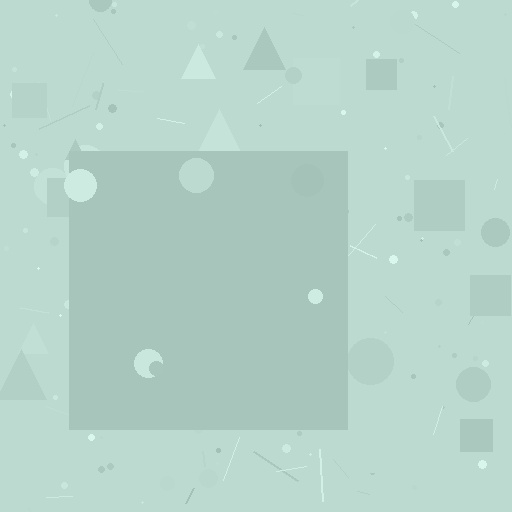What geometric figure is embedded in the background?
A square is embedded in the background.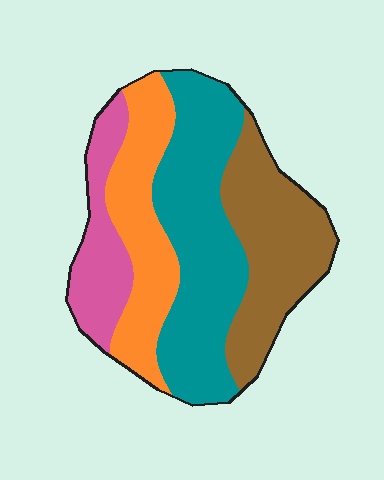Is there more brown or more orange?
Brown.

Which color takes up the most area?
Teal, at roughly 35%.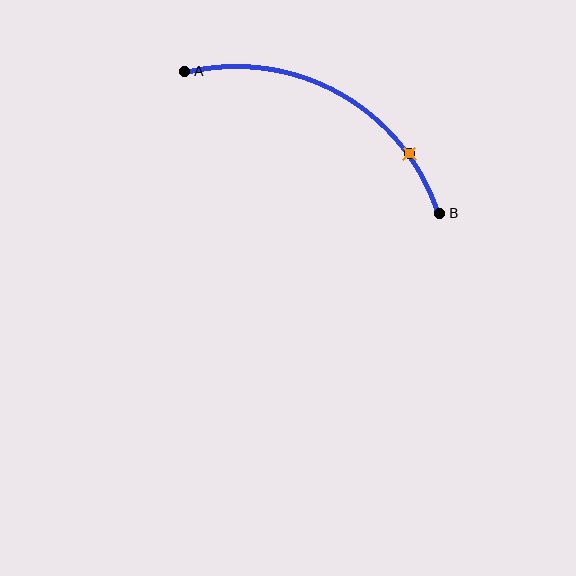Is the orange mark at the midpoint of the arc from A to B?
No. The orange mark lies on the arc but is closer to endpoint B. The arc midpoint would be at the point on the curve equidistant along the arc from both A and B.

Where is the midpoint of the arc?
The arc midpoint is the point on the curve farthest from the straight line joining A and B. It sits above that line.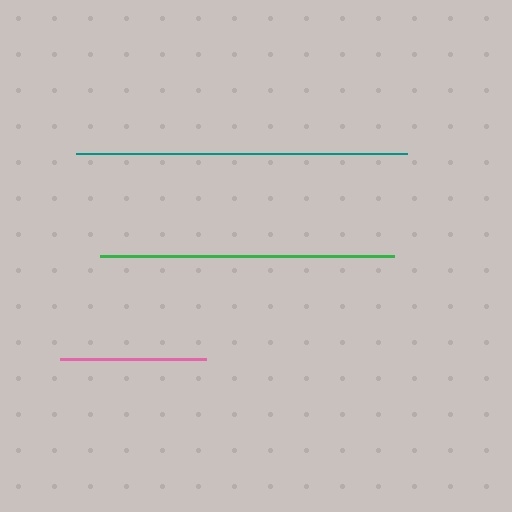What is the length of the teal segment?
The teal segment is approximately 331 pixels long.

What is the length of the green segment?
The green segment is approximately 293 pixels long.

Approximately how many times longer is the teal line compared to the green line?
The teal line is approximately 1.1 times the length of the green line.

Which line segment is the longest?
The teal line is the longest at approximately 331 pixels.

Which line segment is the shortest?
The pink line is the shortest at approximately 147 pixels.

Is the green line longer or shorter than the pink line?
The green line is longer than the pink line.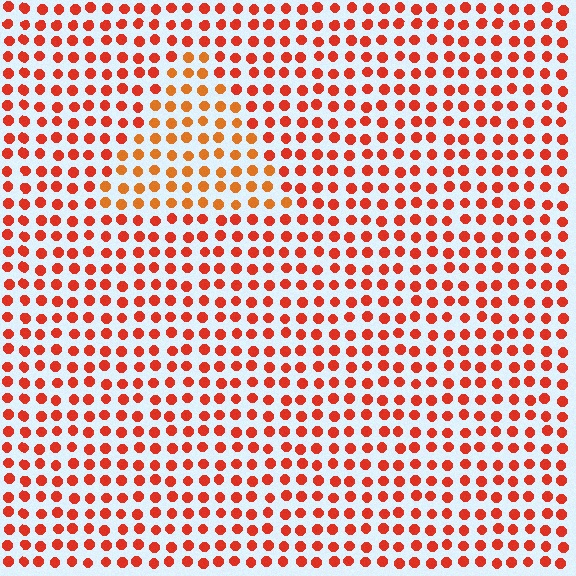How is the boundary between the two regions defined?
The boundary is defined purely by a slight shift in hue (about 22 degrees). Spacing, size, and orientation are identical on both sides.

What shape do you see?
I see a triangle.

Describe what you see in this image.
The image is filled with small red elements in a uniform arrangement. A triangle-shaped region is visible where the elements are tinted to a slightly different hue, forming a subtle color boundary.